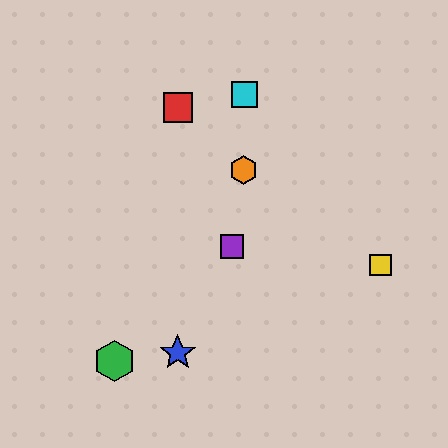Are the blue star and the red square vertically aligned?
Yes, both are at x≈178.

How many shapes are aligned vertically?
2 shapes (the red square, the blue star) are aligned vertically.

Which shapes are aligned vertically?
The red square, the blue star are aligned vertically.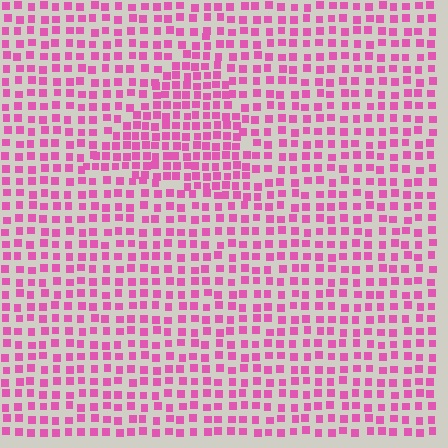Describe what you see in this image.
The image contains small pink elements arranged at two different densities. A triangle-shaped region is visible where the elements are more densely packed than the surrounding area.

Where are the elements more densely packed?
The elements are more densely packed inside the triangle boundary.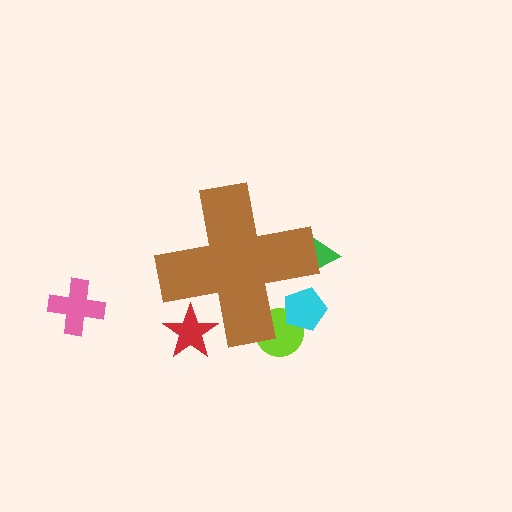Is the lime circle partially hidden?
Yes, the lime circle is partially hidden behind the brown cross.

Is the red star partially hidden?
Yes, the red star is partially hidden behind the brown cross.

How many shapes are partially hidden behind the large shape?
4 shapes are partially hidden.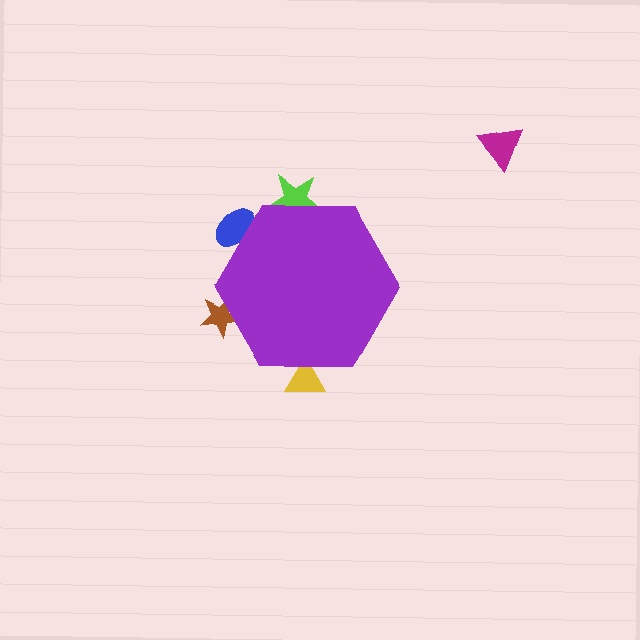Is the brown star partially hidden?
Yes, the brown star is partially hidden behind the purple hexagon.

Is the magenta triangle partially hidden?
No, the magenta triangle is fully visible.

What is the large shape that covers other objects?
A purple hexagon.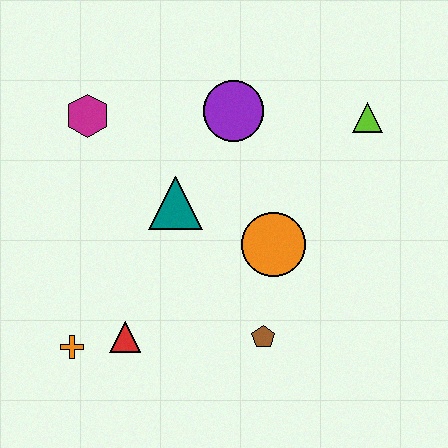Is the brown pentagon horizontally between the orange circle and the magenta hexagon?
Yes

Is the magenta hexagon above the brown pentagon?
Yes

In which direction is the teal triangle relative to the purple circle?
The teal triangle is below the purple circle.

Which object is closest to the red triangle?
The orange cross is closest to the red triangle.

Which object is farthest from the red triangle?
The lime triangle is farthest from the red triangle.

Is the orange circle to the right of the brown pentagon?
Yes